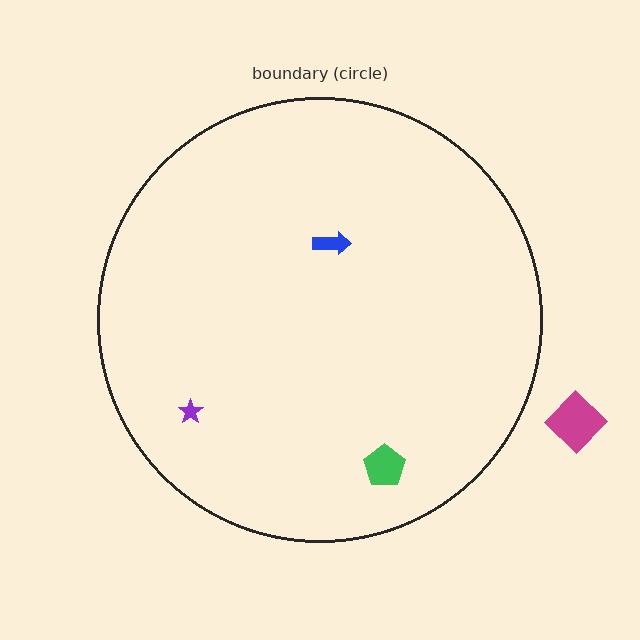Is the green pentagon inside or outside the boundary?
Inside.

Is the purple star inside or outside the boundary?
Inside.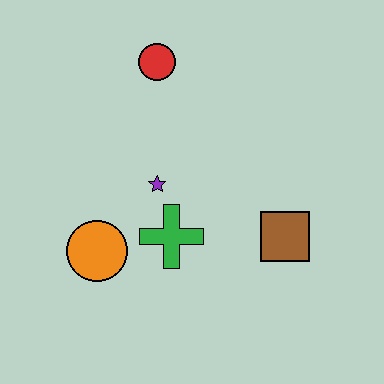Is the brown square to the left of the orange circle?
No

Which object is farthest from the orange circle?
The red circle is farthest from the orange circle.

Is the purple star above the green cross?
Yes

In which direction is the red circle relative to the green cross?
The red circle is above the green cross.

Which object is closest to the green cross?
The purple star is closest to the green cross.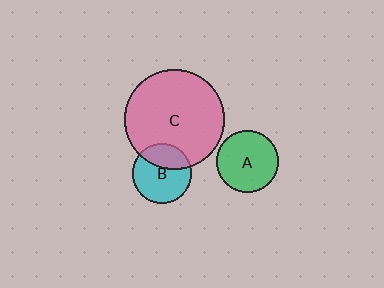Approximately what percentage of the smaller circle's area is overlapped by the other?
Approximately 35%.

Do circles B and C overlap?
Yes.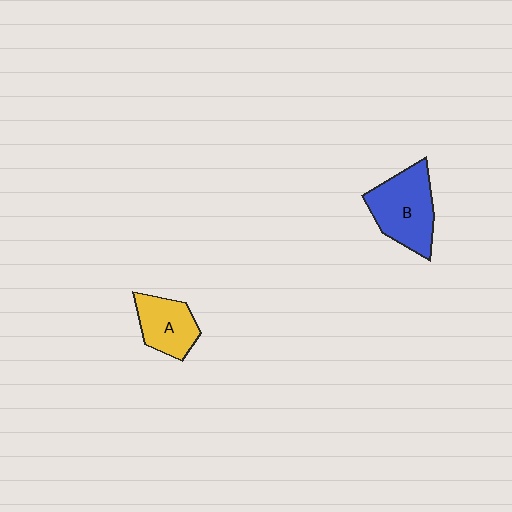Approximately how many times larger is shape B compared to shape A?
Approximately 1.5 times.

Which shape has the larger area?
Shape B (blue).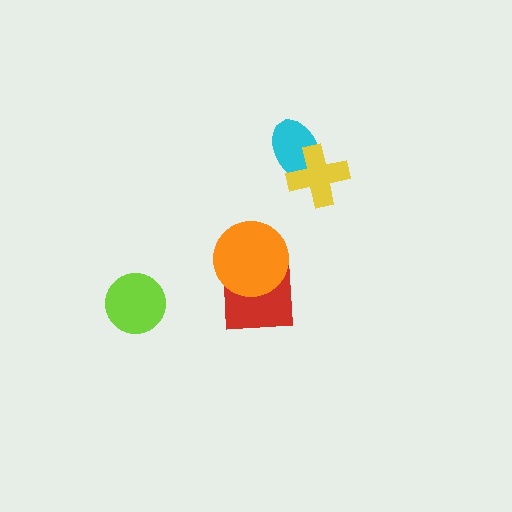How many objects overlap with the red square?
1 object overlaps with the red square.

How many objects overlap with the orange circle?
1 object overlaps with the orange circle.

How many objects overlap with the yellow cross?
1 object overlaps with the yellow cross.